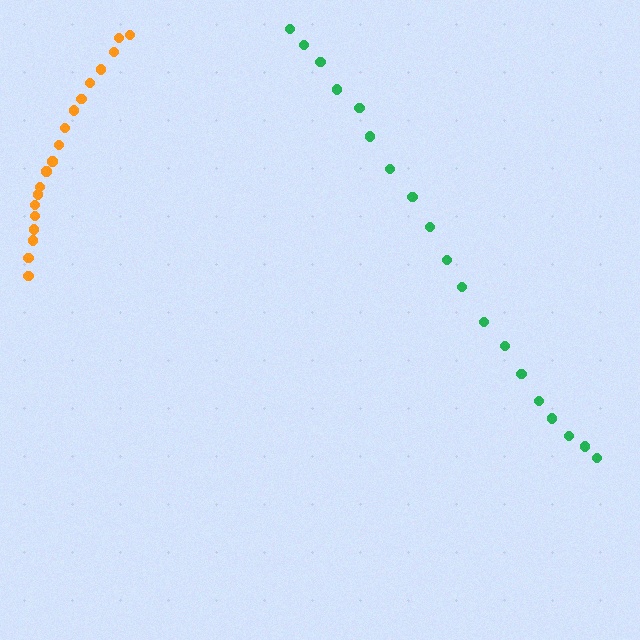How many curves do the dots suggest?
There are 2 distinct paths.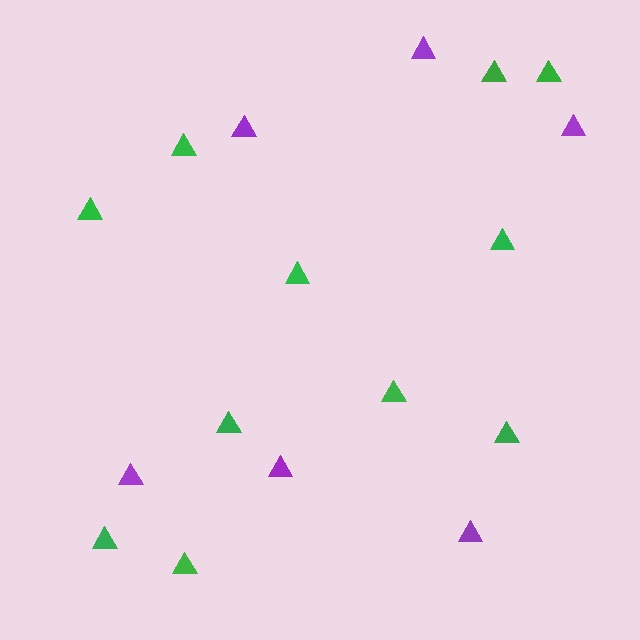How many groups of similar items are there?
There are 2 groups: one group of green triangles (11) and one group of purple triangles (6).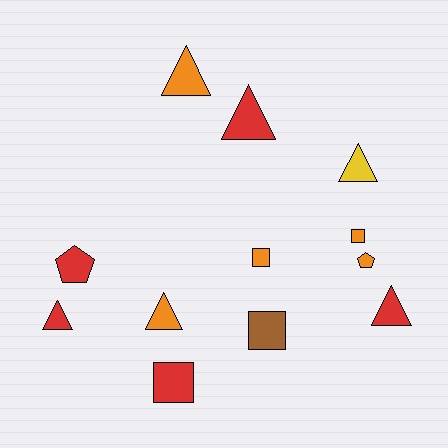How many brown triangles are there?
There are no brown triangles.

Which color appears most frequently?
Orange, with 5 objects.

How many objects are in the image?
There are 12 objects.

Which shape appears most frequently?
Triangle, with 6 objects.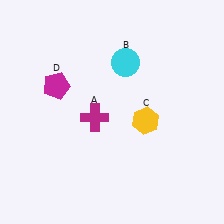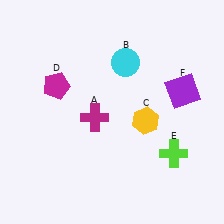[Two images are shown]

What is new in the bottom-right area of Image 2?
A lime cross (E) was added in the bottom-right area of Image 2.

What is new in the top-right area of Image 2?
A purple square (F) was added in the top-right area of Image 2.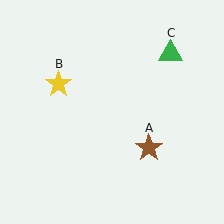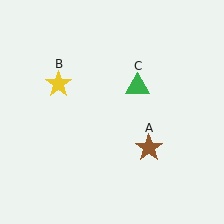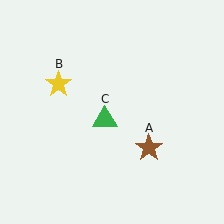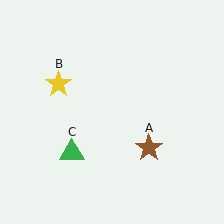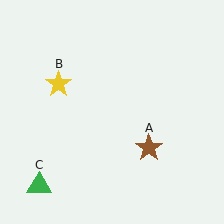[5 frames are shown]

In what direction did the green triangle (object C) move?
The green triangle (object C) moved down and to the left.